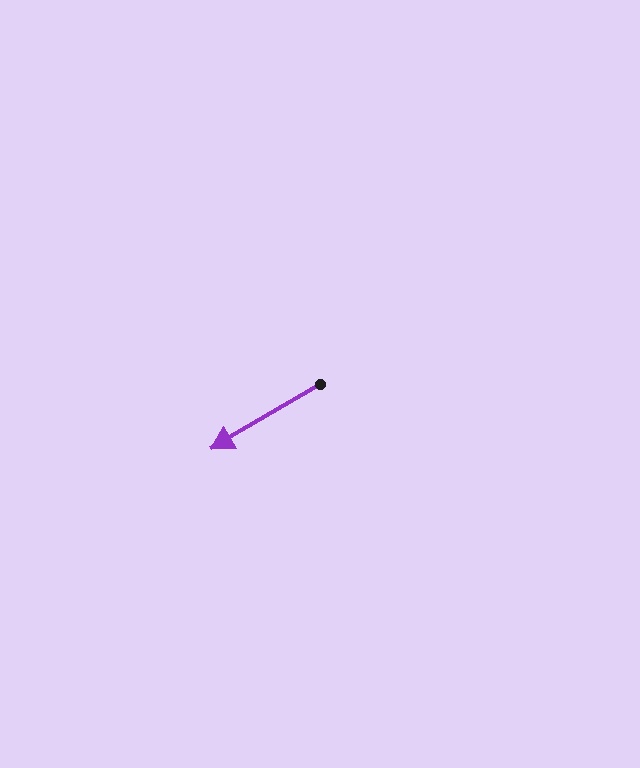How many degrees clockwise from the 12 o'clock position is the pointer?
Approximately 239 degrees.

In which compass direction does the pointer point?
Southwest.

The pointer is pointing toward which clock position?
Roughly 8 o'clock.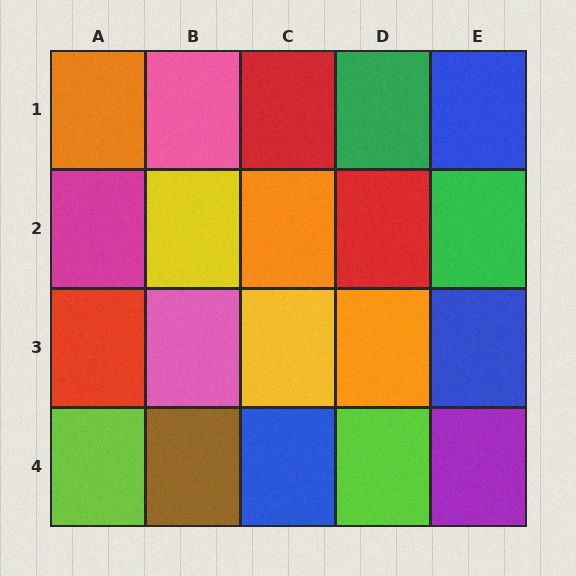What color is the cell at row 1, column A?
Orange.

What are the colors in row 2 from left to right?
Magenta, yellow, orange, red, green.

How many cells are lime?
2 cells are lime.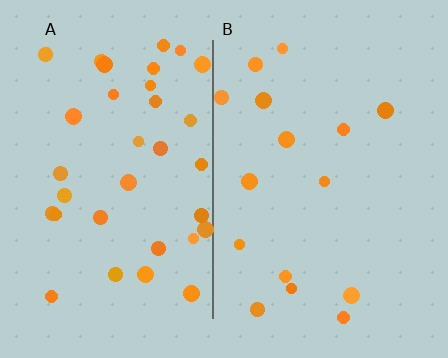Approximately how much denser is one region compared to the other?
Approximately 2.3× — region A over region B.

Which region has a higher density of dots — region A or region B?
A (the left).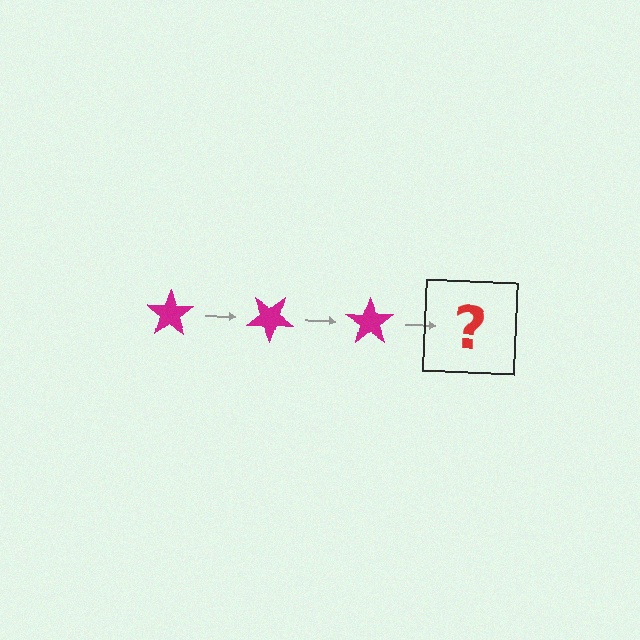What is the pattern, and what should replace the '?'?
The pattern is that the star rotates 35 degrees each step. The '?' should be a magenta star rotated 105 degrees.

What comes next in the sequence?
The next element should be a magenta star rotated 105 degrees.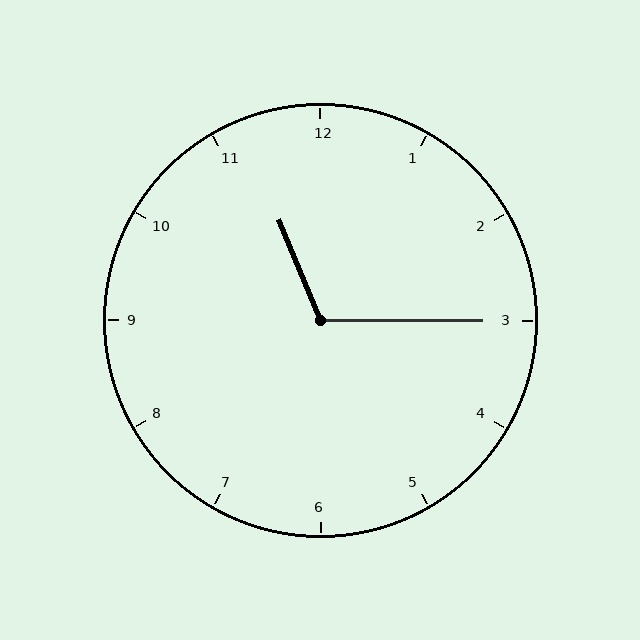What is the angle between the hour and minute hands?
Approximately 112 degrees.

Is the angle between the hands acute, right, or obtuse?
It is obtuse.